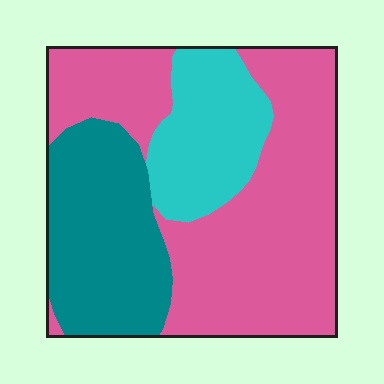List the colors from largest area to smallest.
From largest to smallest: pink, teal, cyan.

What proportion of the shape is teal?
Teal covers 27% of the shape.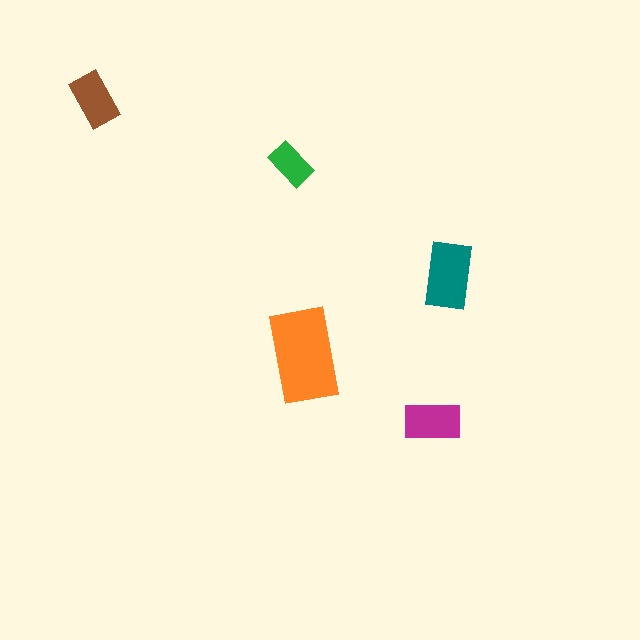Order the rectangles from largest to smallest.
the orange one, the teal one, the magenta one, the brown one, the green one.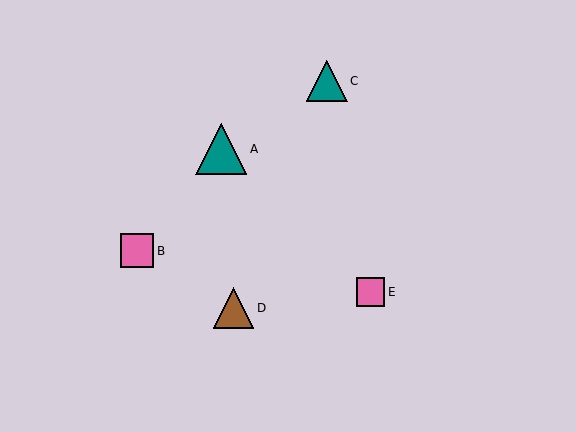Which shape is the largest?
The teal triangle (labeled A) is the largest.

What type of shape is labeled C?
Shape C is a teal triangle.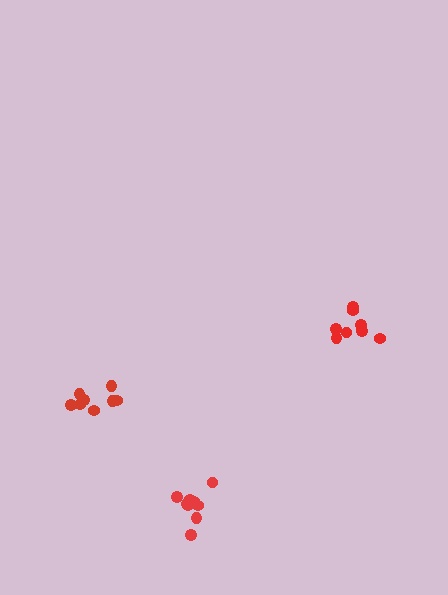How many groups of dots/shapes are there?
There are 3 groups.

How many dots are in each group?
Group 1: 8 dots, Group 2: 8 dots, Group 3: 9 dots (25 total).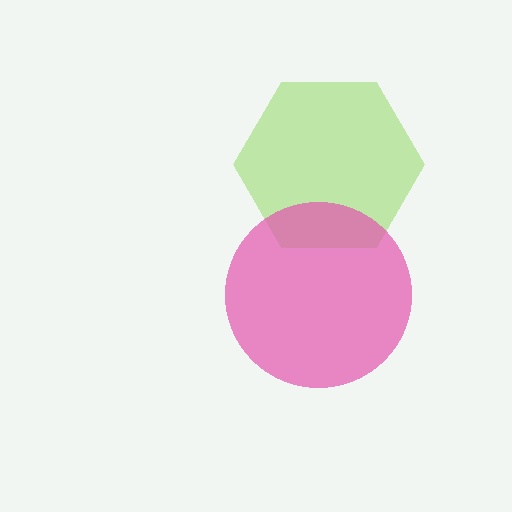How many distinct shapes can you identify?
There are 2 distinct shapes: a lime hexagon, a pink circle.